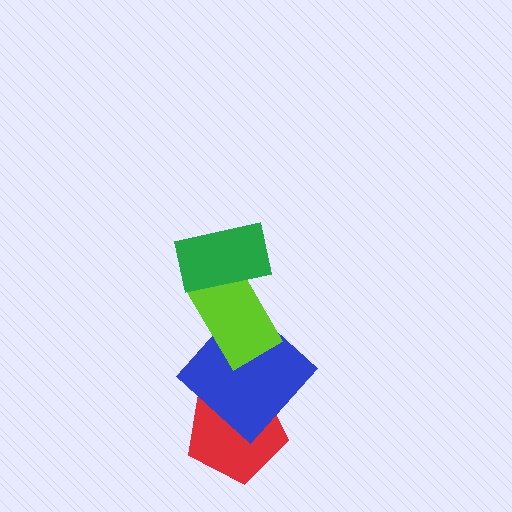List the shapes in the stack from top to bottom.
From top to bottom: the green rectangle, the lime rectangle, the blue diamond, the red pentagon.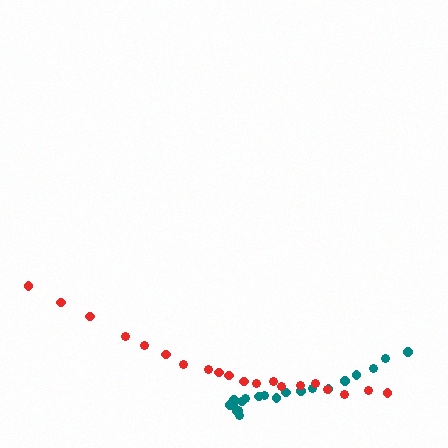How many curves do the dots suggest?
There are 2 distinct paths.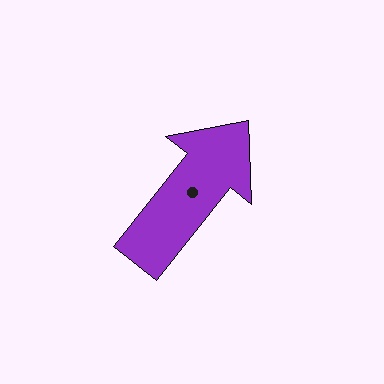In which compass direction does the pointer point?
Northeast.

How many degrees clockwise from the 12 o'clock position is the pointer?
Approximately 38 degrees.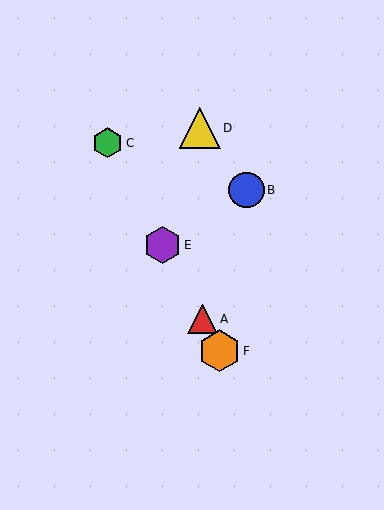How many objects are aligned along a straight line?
4 objects (A, C, E, F) are aligned along a straight line.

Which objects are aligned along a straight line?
Objects A, C, E, F are aligned along a straight line.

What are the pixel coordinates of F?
Object F is at (219, 351).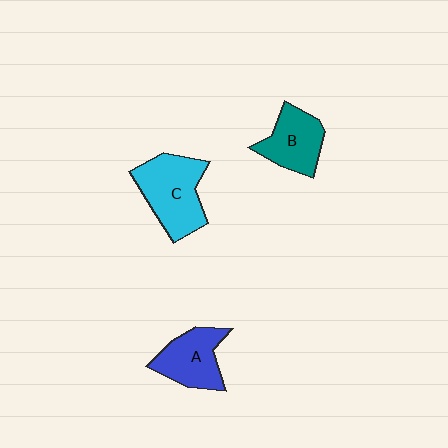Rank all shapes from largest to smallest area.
From largest to smallest: C (cyan), A (blue), B (teal).